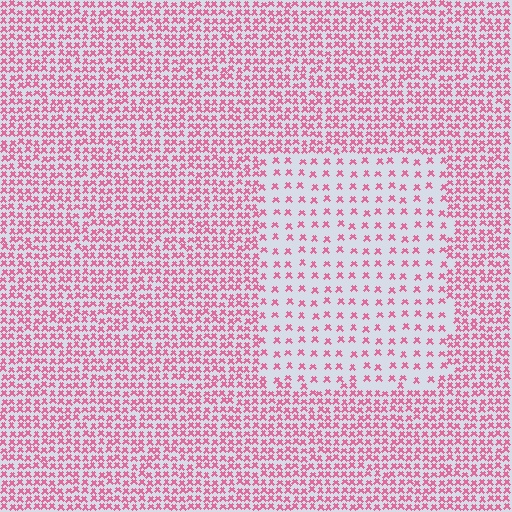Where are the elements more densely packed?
The elements are more densely packed outside the rectangle boundary.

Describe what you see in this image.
The image contains small pink elements arranged at two different densities. A rectangle-shaped region is visible where the elements are less densely packed than the surrounding area.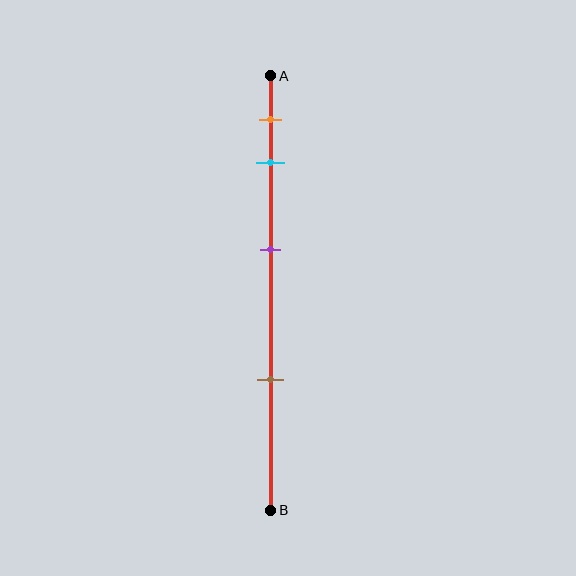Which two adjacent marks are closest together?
The orange and cyan marks are the closest adjacent pair.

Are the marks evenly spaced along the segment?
No, the marks are not evenly spaced.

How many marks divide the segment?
There are 4 marks dividing the segment.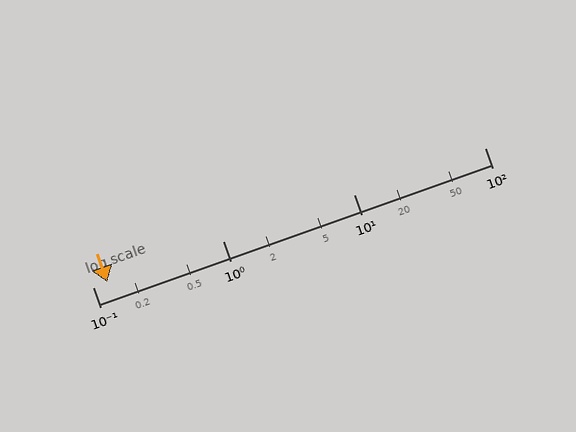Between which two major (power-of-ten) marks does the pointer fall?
The pointer is between 0.1 and 1.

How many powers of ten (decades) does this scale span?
The scale spans 3 decades, from 0.1 to 100.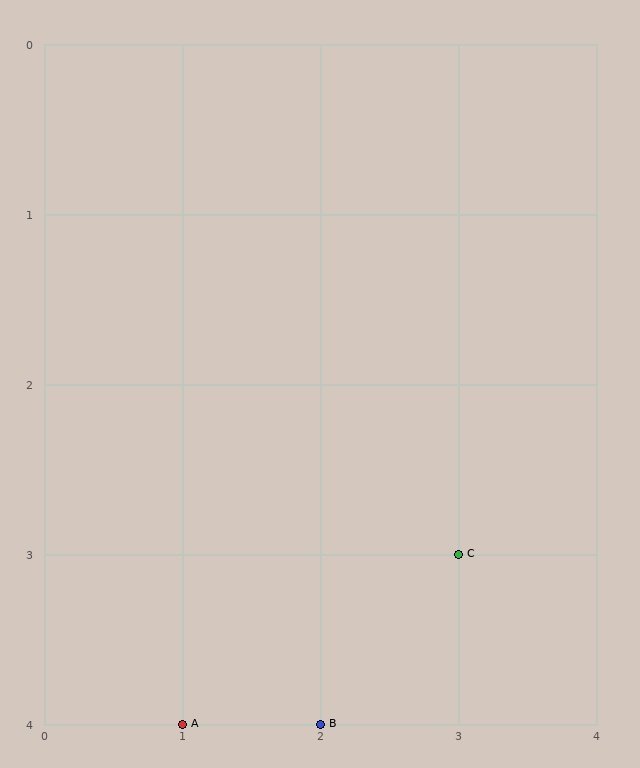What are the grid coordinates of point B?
Point B is at grid coordinates (2, 4).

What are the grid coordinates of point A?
Point A is at grid coordinates (1, 4).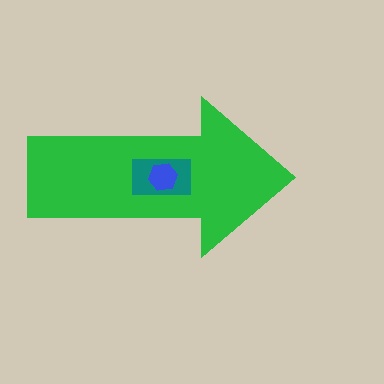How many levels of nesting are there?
3.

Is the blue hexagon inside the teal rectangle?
Yes.